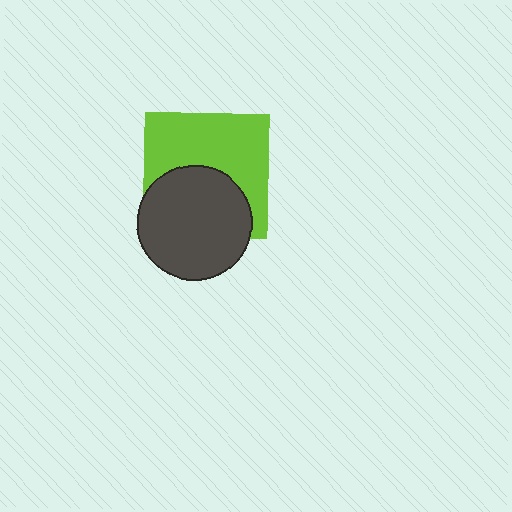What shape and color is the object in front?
The object in front is a dark gray circle.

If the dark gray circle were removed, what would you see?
You would see the complete lime square.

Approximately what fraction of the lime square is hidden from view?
Roughly 43% of the lime square is hidden behind the dark gray circle.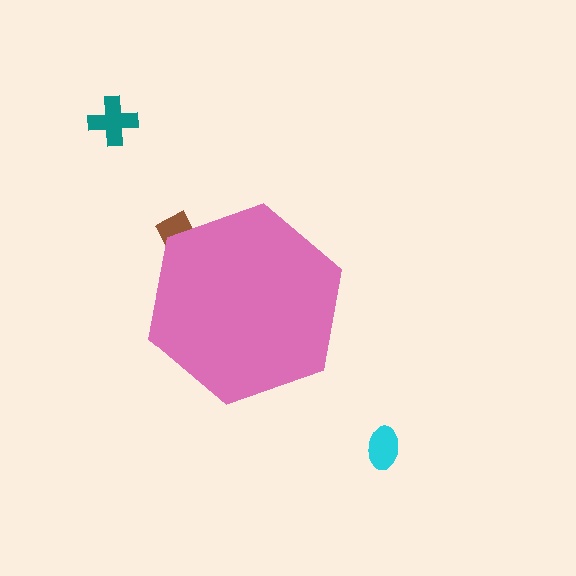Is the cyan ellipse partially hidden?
No, the cyan ellipse is fully visible.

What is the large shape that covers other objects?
A pink hexagon.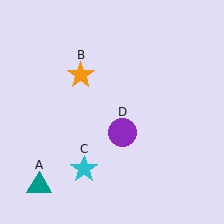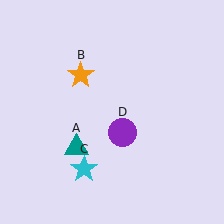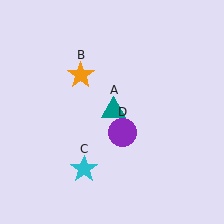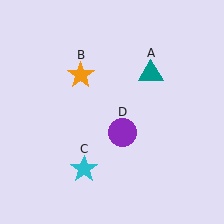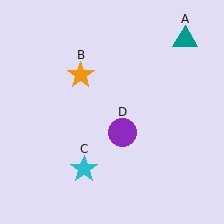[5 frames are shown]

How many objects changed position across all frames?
1 object changed position: teal triangle (object A).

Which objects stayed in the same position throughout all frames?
Orange star (object B) and cyan star (object C) and purple circle (object D) remained stationary.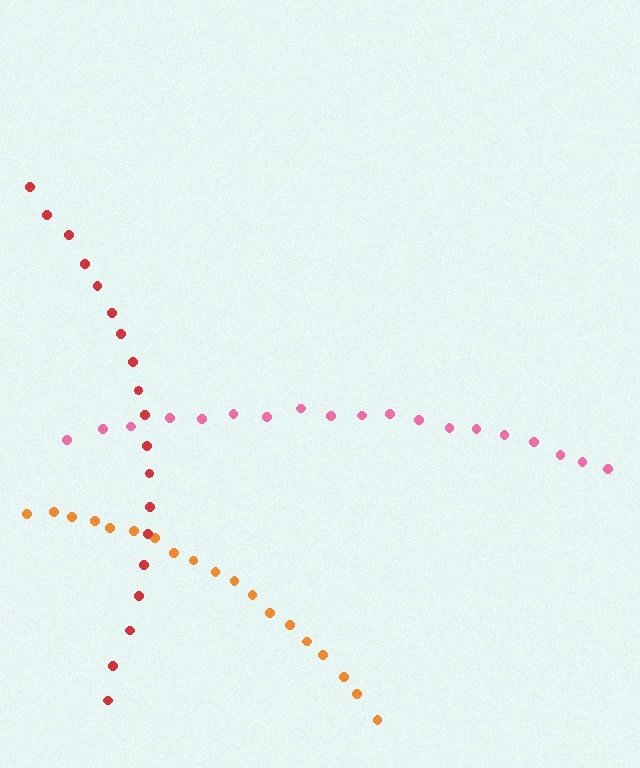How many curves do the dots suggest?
There are 3 distinct paths.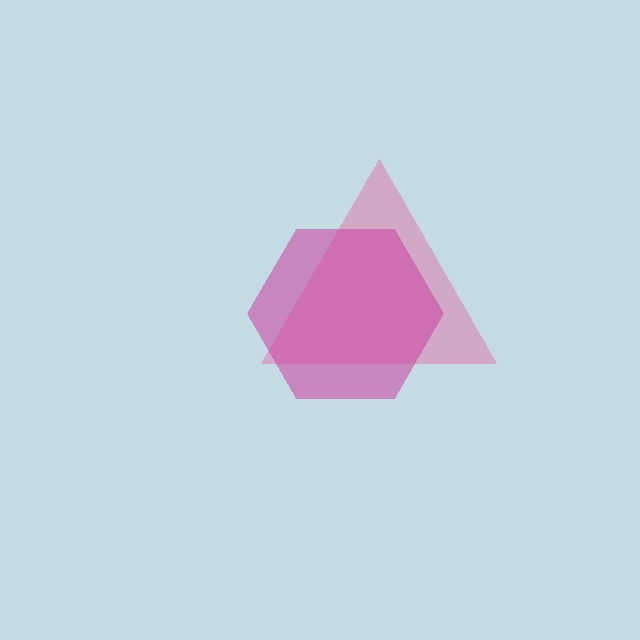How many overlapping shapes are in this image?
There are 2 overlapping shapes in the image.